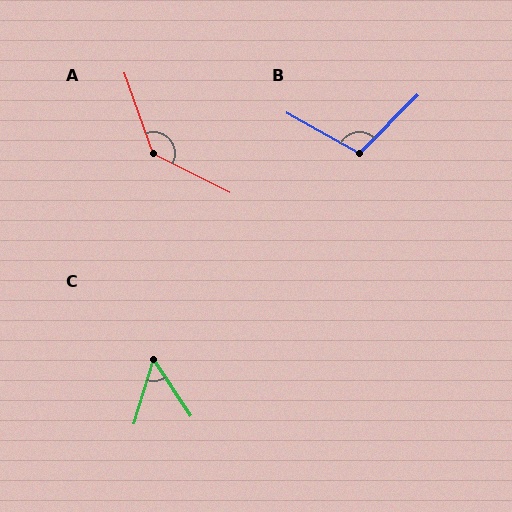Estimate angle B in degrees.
Approximately 106 degrees.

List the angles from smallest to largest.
C (51°), B (106°), A (137°).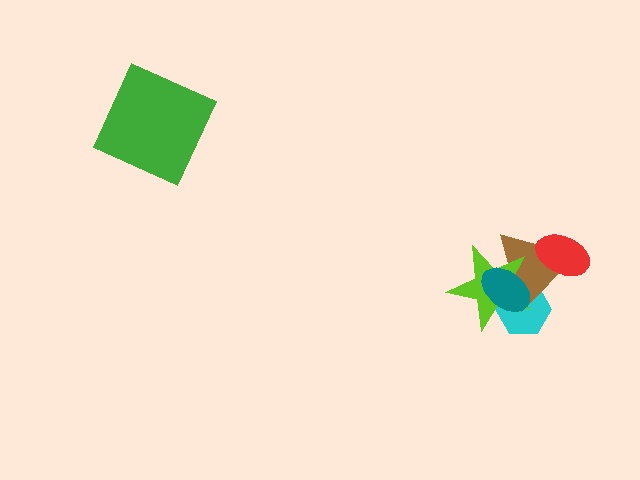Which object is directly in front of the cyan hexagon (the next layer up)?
The brown triangle is directly in front of the cyan hexagon.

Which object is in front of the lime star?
The teal ellipse is in front of the lime star.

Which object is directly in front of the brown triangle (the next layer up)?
The red ellipse is directly in front of the brown triangle.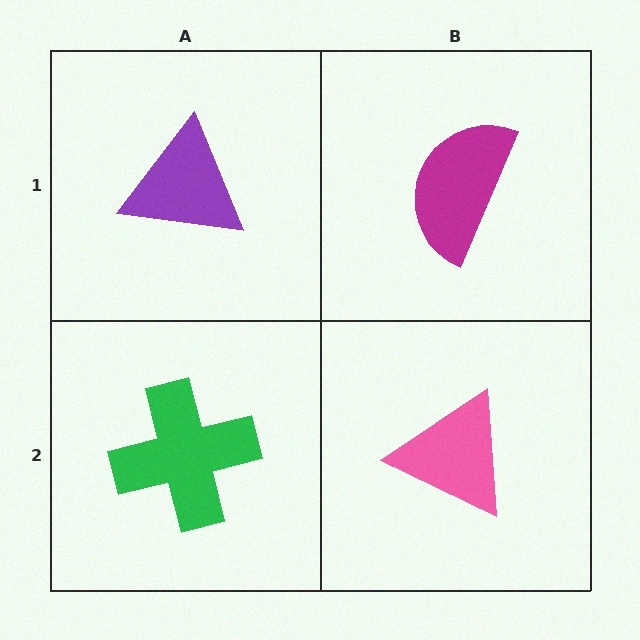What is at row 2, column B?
A pink triangle.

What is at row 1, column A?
A purple triangle.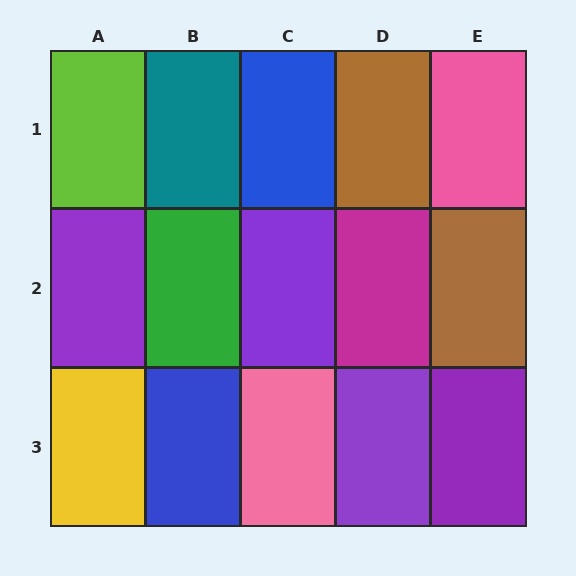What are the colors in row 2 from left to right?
Purple, green, purple, magenta, brown.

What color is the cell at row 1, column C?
Blue.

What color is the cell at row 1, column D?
Brown.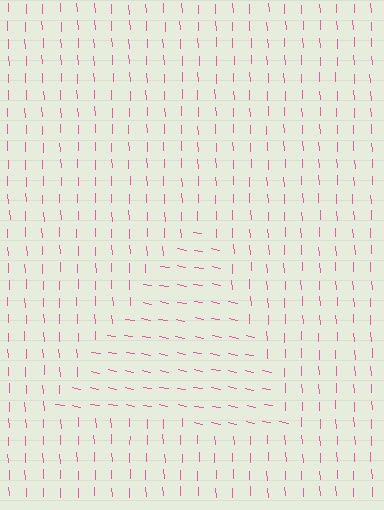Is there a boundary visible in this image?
Yes, there is a texture boundary formed by a change in line orientation.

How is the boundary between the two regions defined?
The boundary is defined purely by a change in line orientation (approximately 76 degrees difference). All lines are the same color and thickness.